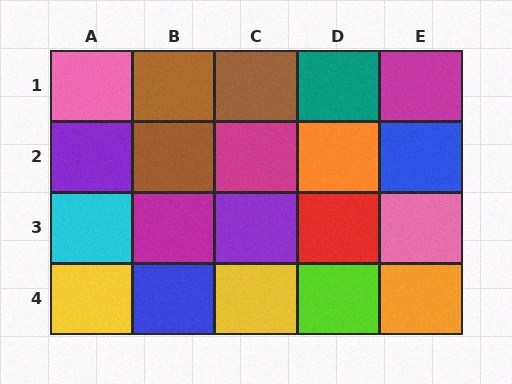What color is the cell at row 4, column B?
Blue.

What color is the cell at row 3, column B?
Magenta.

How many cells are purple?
2 cells are purple.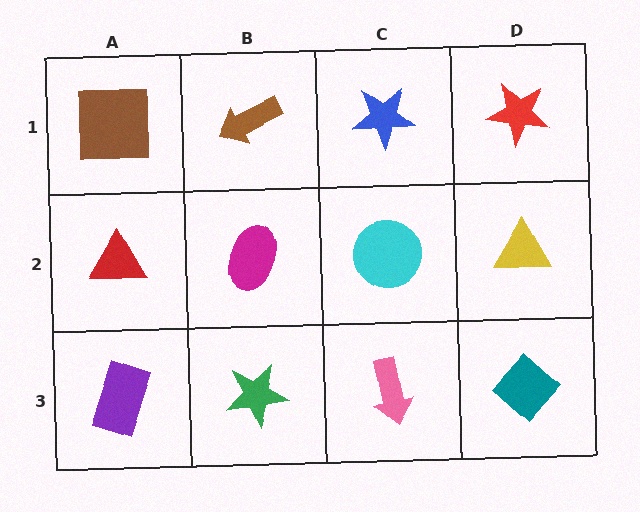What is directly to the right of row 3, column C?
A teal diamond.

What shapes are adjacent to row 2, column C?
A blue star (row 1, column C), a pink arrow (row 3, column C), a magenta ellipse (row 2, column B), a yellow triangle (row 2, column D).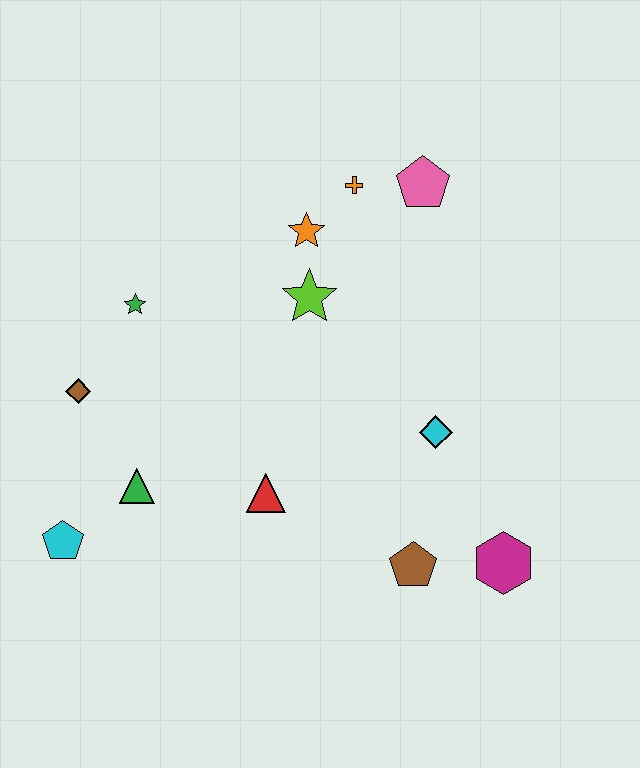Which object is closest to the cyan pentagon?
The green triangle is closest to the cyan pentagon.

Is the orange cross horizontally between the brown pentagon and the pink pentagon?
No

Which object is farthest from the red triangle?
The pink pentagon is farthest from the red triangle.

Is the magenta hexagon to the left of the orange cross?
No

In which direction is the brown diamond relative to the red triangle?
The brown diamond is to the left of the red triangle.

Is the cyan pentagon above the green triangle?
No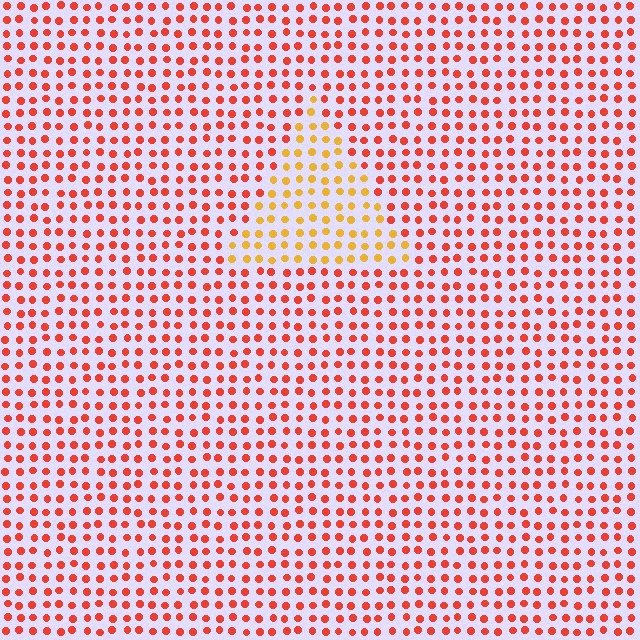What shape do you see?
I see a triangle.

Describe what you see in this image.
The image is filled with small red elements in a uniform arrangement. A triangle-shaped region is visible where the elements are tinted to a slightly different hue, forming a subtle color boundary.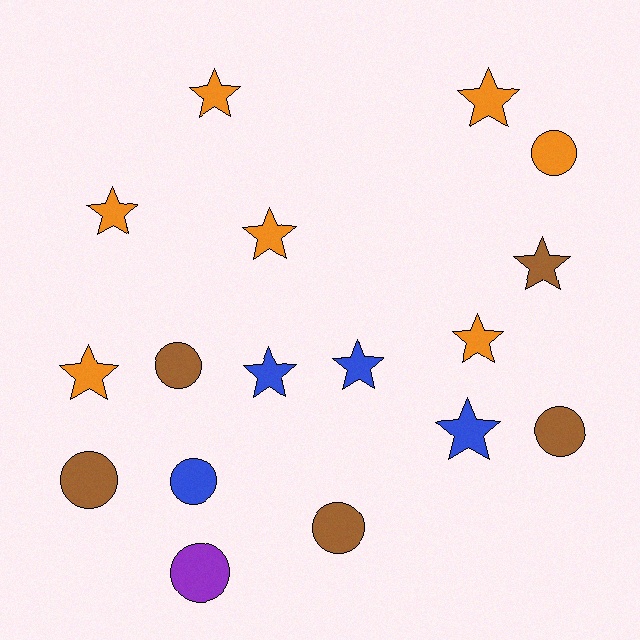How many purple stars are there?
There are no purple stars.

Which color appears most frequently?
Orange, with 7 objects.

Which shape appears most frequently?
Star, with 10 objects.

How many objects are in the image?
There are 17 objects.